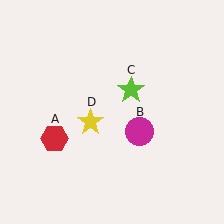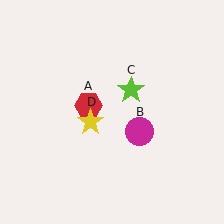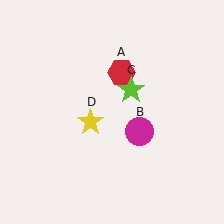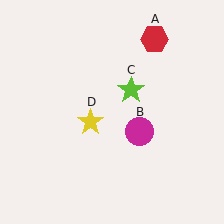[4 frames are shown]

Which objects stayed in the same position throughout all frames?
Magenta circle (object B) and lime star (object C) and yellow star (object D) remained stationary.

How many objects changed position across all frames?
1 object changed position: red hexagon (object A).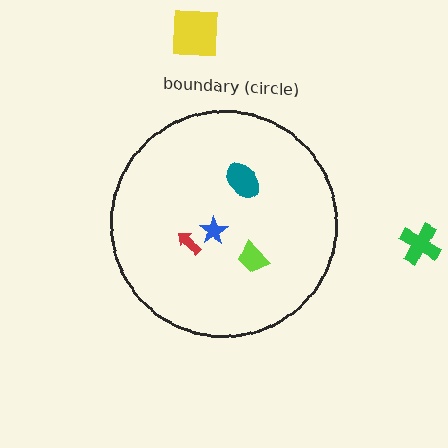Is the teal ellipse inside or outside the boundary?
Inside.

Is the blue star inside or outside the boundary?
Inside.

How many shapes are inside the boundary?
4 inside, 2 outside.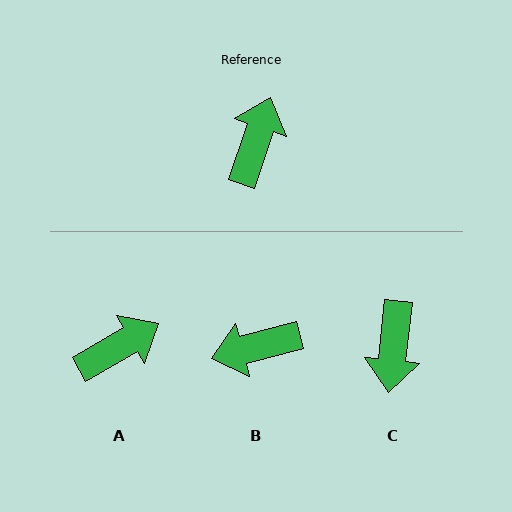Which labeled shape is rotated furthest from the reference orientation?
C, about 168 degrees away.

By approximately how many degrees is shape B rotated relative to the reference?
Approximately 124 degrees counter-clockwise.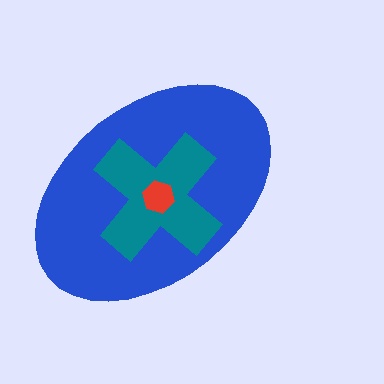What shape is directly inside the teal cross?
The red hexagon.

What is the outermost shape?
The blue ellipse.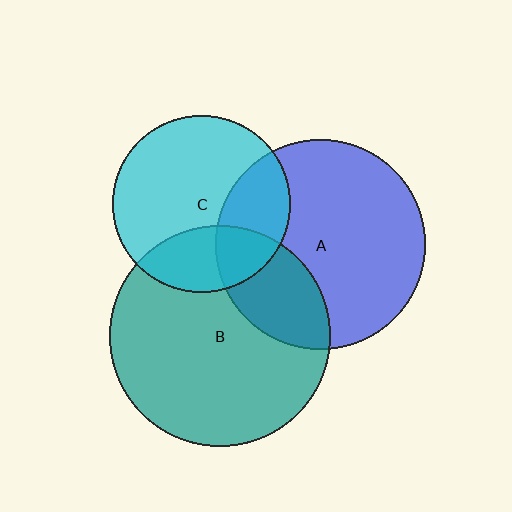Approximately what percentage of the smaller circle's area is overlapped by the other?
Approximately 30%.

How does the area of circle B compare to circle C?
Approximately 1.6 times.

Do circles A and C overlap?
Yes.